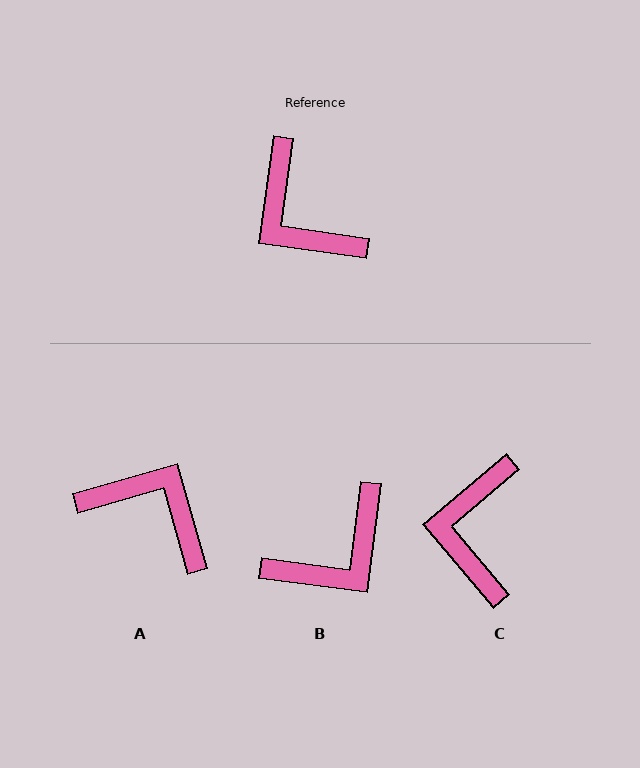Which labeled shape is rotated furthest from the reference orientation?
A, about 156 degrees away.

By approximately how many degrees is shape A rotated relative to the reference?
Approximately 156 degrees clockwise.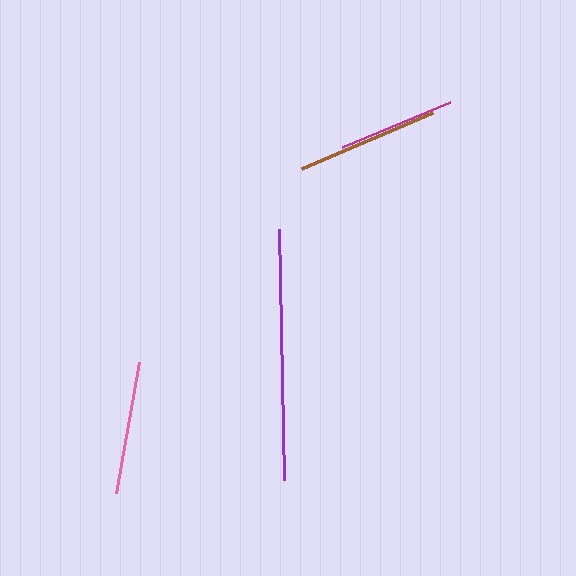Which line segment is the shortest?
The magenta line is the shortest at approximately 117 pixels.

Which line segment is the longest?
The purple line is the longest at approximately 251 pixels.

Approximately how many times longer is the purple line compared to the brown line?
The purple line is approximately 1.8 times the length of the brown line.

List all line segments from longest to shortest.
From longest to shortest: purple, brown, pink, magenta.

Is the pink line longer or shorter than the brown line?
The brown line is longer than the pink line.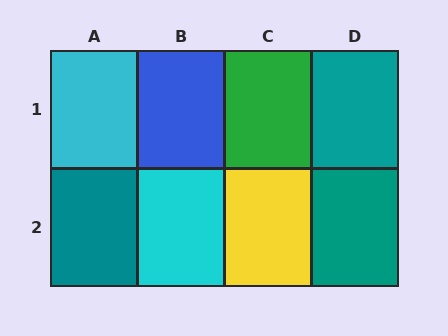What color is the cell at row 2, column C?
Yellow.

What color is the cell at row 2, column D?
Teal.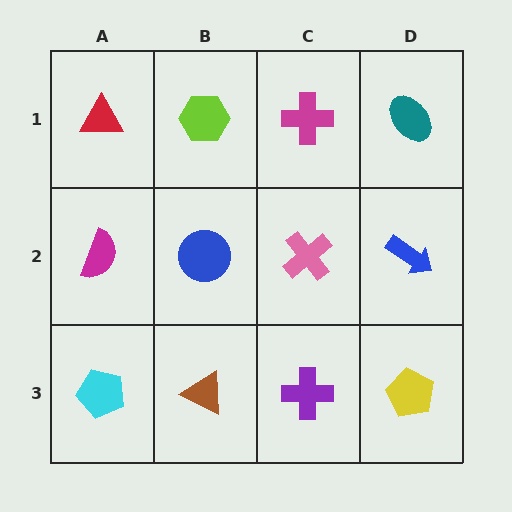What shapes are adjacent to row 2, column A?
A red triangle (row 1, column A), a cyan pentagon (row 3, column A), a blue circle (row 2, column B).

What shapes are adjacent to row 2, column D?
A teal ellipse (row 1, column D), a yellow pentagon (row 3, column D), a pink cross (row 2, column C).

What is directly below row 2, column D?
A yellow pentagon.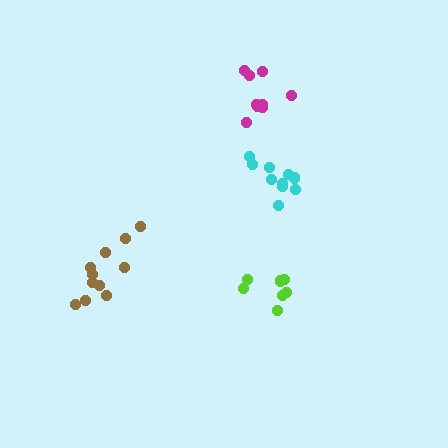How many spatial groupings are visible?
There are 4 spatial groupings.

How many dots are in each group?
Group 1: 8 dots, Group 2: 11 dots, Group 3: 9 dots, Group 4: 11 dots (39 total).